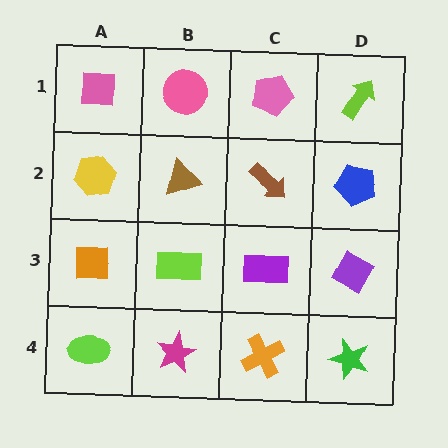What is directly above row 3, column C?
A brown arrow.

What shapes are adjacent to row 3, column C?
A brown arrow (row 2, column C), an orange cross (row 4, column C), a lime rectangle (row 3, column B), a purple diamond (row 3, column D).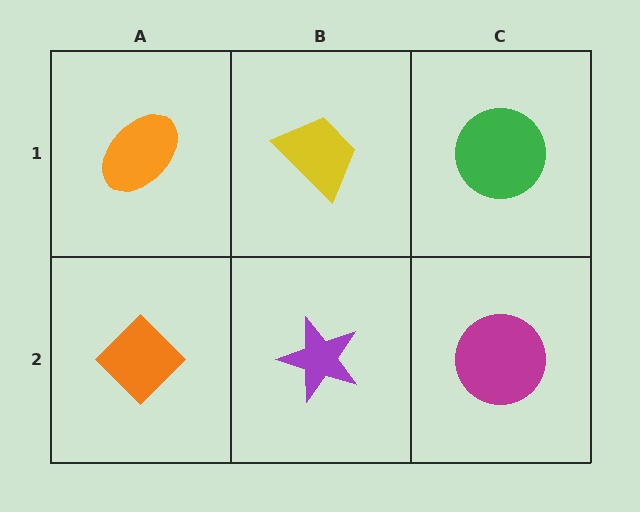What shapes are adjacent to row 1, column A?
An orange diamond (row 2, column A), a yellow trapezoid (row 1, column B).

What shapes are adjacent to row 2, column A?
An orange ellipse (row 1, column A), a purple star (row 2, column B).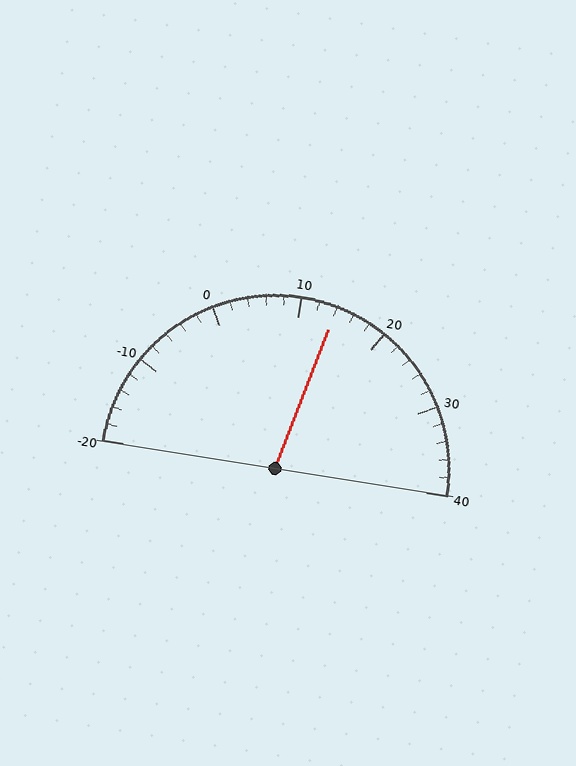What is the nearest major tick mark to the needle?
The nearest major tick mark is 10.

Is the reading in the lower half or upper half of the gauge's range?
The reading is in the upper half of the range (-20 to 40).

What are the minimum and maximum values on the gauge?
The gauge ranges from -20 to 40.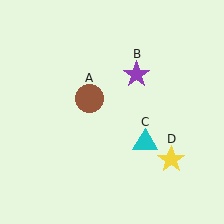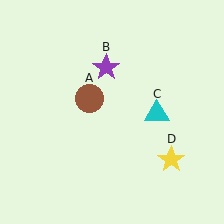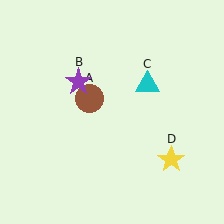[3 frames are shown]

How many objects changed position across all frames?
2 objects changed position: purple star (object B), cyan triangle (object C).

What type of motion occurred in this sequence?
The purple star (object B), cyan triangle (object C) rotated counterclockwise around the center of the scene.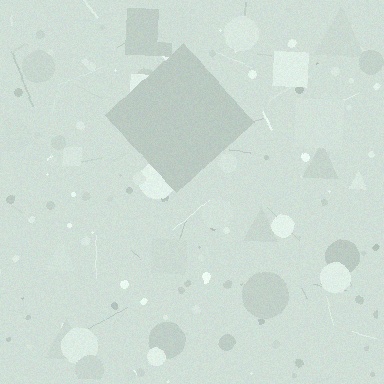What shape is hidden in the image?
A diamond is hidden in the image.